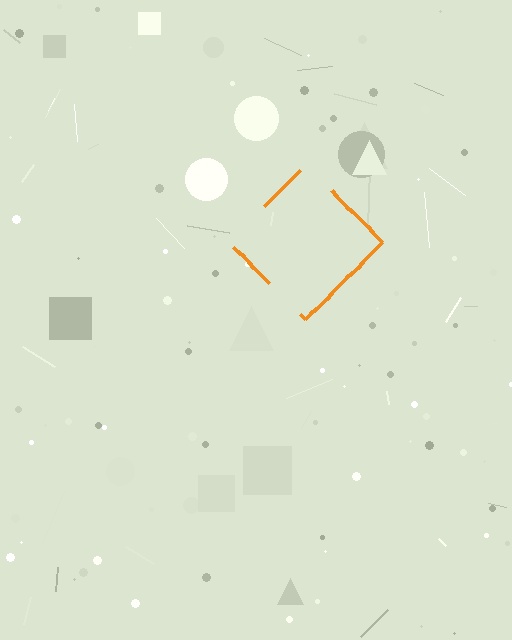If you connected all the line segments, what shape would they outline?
They would outline a diamond.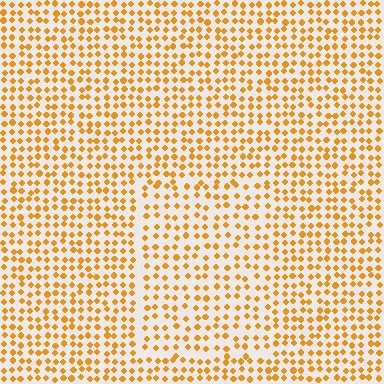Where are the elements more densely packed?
The elements are more densely packed outside the rectangle boundary.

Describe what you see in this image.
The image contains small orange elements arranged at two different densities. A rectangle-shaped region is visible where the elements are less densely packed than the surrounding area.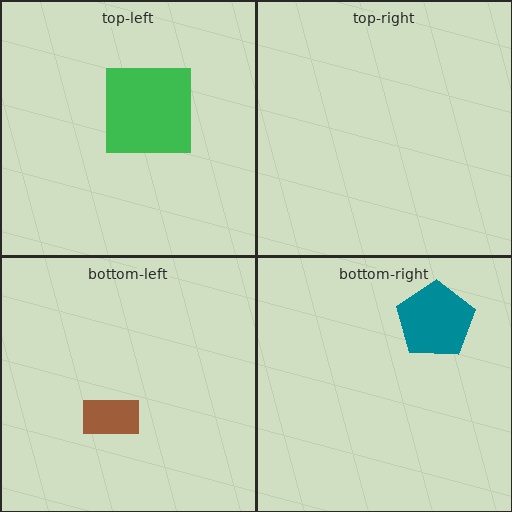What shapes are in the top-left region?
The green square.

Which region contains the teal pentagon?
The bottom-right region.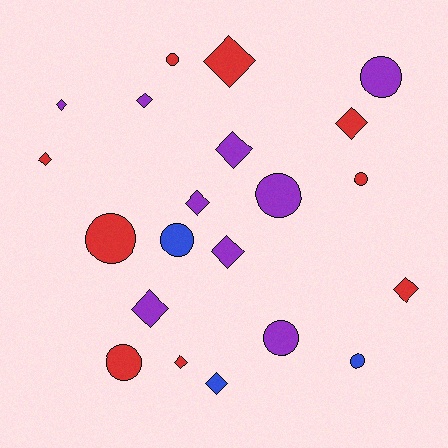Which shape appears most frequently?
Diamond, with 12 objects.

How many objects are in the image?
There are 21 objects.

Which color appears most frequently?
Red, with 9 objects.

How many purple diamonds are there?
There are 6 purple diamonds.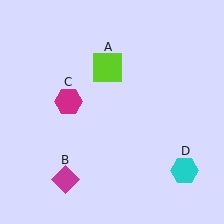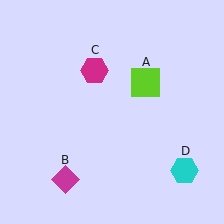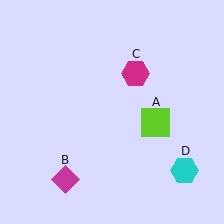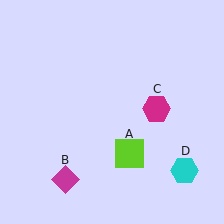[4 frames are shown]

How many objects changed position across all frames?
2 objects changed position: lime square (object A), magenta hexagon (object C).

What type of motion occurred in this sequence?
The lime square (object A), magenta hexagon (object C) rotated clockwise around the center of the scene.